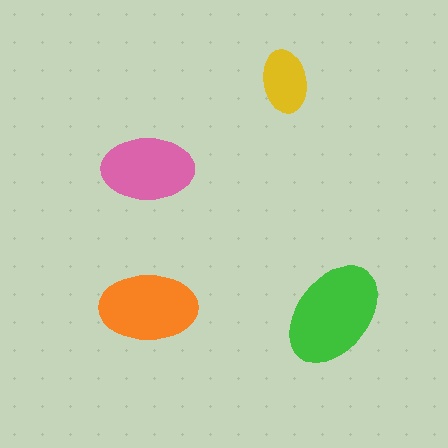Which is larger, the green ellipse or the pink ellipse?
The green one.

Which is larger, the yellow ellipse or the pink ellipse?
The pink one.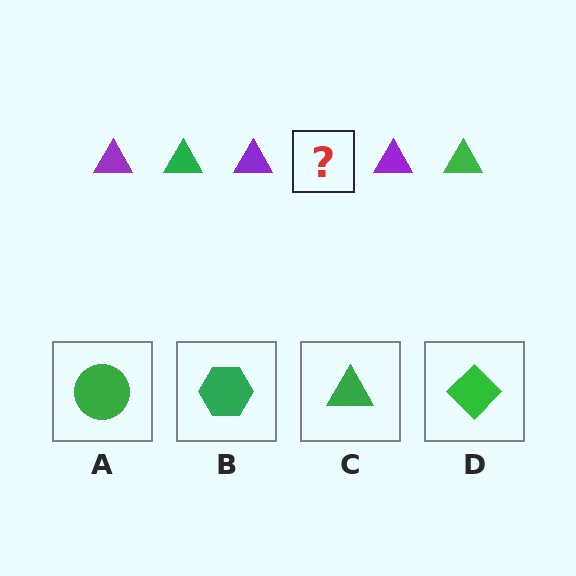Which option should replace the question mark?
Option C.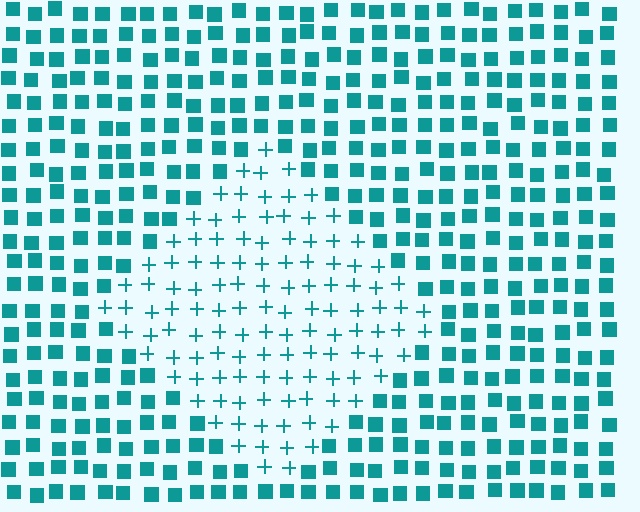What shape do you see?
I see a diamond.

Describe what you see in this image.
The image is filled with small teal elements arranged in a uniform grid. A diamond-shaped region contains plus signs, while the surrounding area contains squares. The boundary is defined purely by the change in element shape.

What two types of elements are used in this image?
The image uses plus signs inside the diamond region and squares outside it.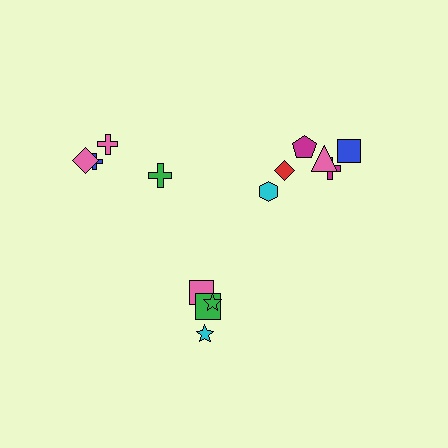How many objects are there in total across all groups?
There are 14 objects.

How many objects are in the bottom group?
There are 4 objects.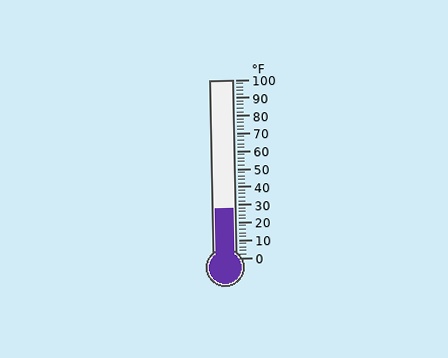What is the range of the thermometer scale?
The thermometer scale ranges from 0°F to 100°F.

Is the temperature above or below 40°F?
The temperature is below 40°F.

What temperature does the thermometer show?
The thermometer shows approximately 28°F.